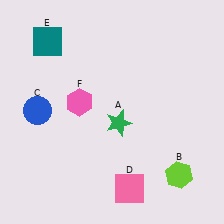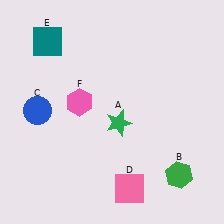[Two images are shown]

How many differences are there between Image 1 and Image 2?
There is 1 difference between the two images.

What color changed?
The hexagon (B) changed from lime in Image 1 to green in Image 2.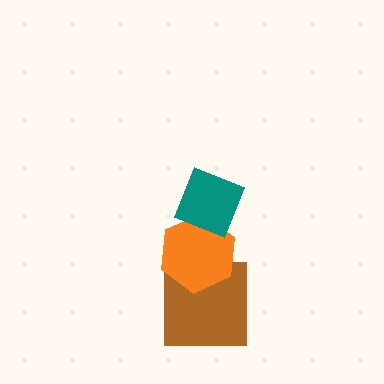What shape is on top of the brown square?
The orange hexagon is on top of the brown square.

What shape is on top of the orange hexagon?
The teal diamond is on top of the orange hexagon.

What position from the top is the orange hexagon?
The orange hexagon is 2nd from the top.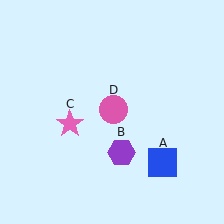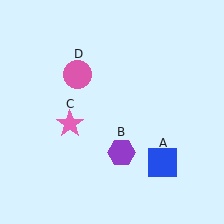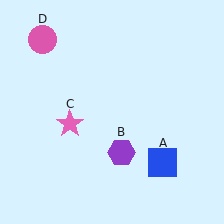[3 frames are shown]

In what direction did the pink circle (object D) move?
The pink circle (object D) moved up and to the left.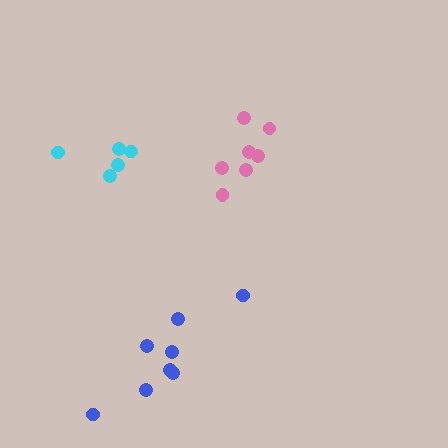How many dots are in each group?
Group 1: 8 dots, Group 2: 7 dots, Group 3: 5 dots (20 total).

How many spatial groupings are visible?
There are 3 spatial groupings.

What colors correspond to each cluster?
The clusters are colored: blue, pink, cyan.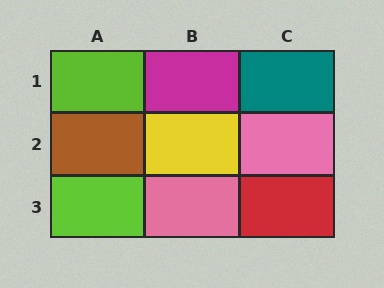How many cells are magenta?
1 cell is magenta.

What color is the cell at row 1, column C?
Teal.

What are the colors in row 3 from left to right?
Lime, pink, red.